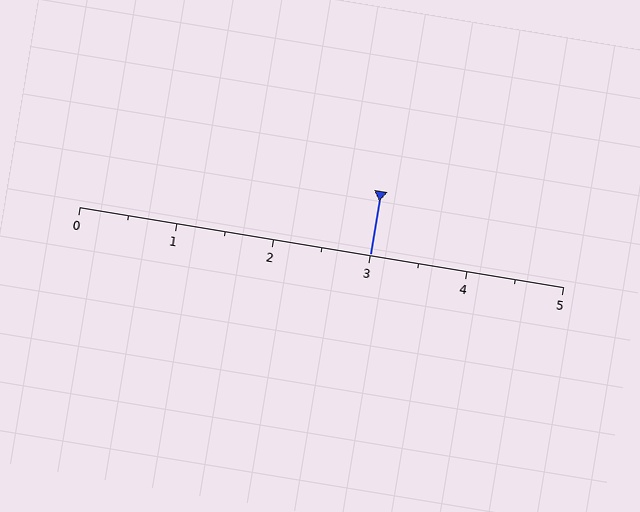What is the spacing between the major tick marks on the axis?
The major ticks are spaced 1 apart.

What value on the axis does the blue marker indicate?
The marker indicates approximately 3.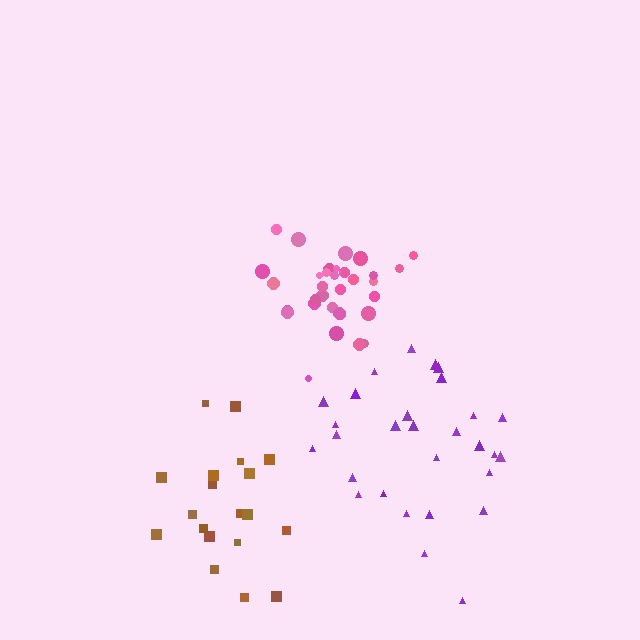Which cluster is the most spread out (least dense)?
Purple.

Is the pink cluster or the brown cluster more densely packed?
Pink.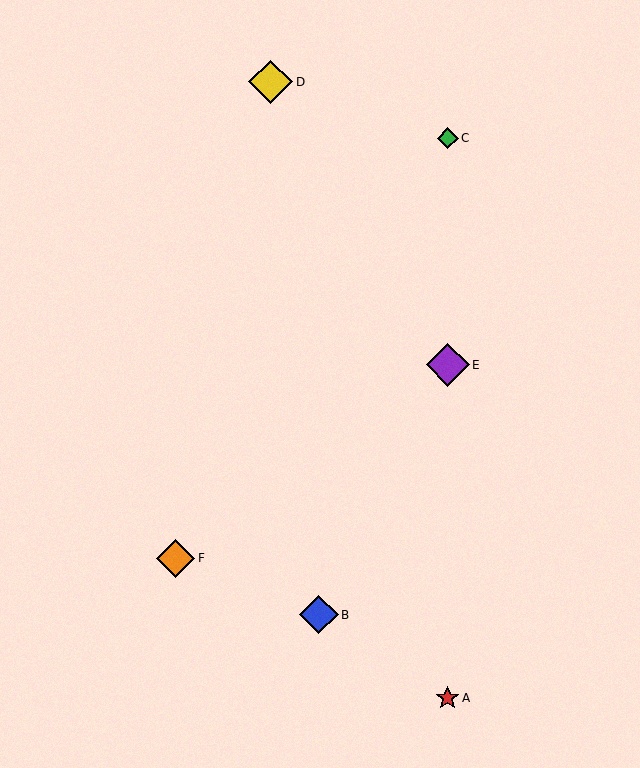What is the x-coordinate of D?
Object D is at x≈271.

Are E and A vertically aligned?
Yes, both are at x≈448.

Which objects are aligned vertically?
Objects A, C, E are aligned vertically.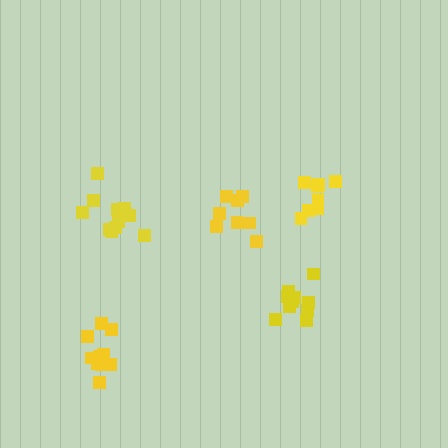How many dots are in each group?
Group 1: 10 dots, Group 2: 8 dots, Group 3: 11 dots, Group 4: 8 dots, Group 5: 11 dots (48 total).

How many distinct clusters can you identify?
There are 5 distinct clusters.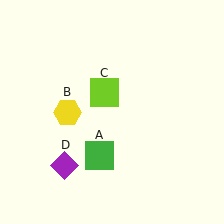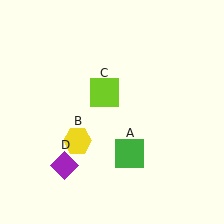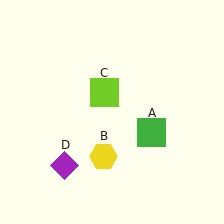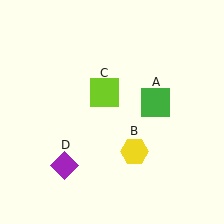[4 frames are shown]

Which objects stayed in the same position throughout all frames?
Lime square (object C) and purple diamond (object D) remained stationary.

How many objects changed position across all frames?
2 objects changed position: green square (object A), yellow hexagon (object B).